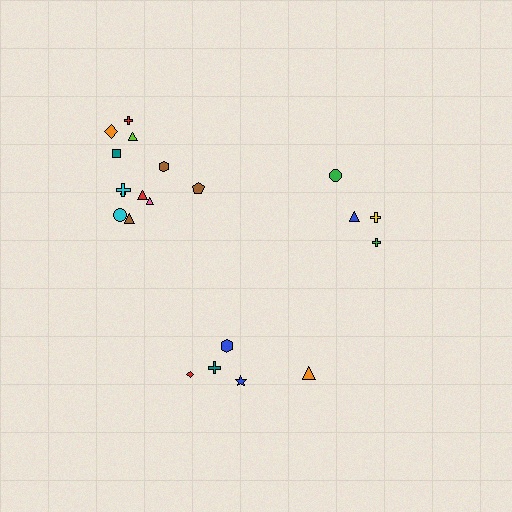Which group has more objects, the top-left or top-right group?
The top-left group.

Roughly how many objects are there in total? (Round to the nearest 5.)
Roughly 20 objects in total.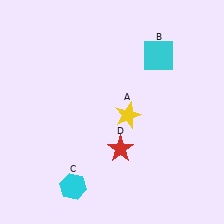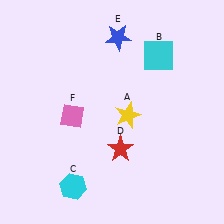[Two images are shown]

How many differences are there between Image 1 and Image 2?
There are 2 differences between the two images.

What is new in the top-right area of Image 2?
A blue star (E) was added in the top-right area of Image 2.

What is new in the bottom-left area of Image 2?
A pink diamond (F) was added in the bottom-left area of Image 2.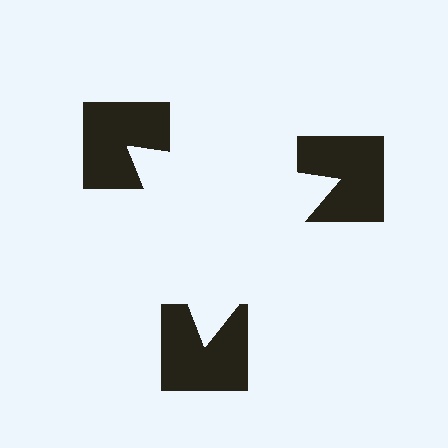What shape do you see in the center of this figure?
An illusory triangle — its edges are inferred from the aligned wedge cuts in the notched squares, not physically drawn.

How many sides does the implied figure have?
3 sides.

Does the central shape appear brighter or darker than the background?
It typically appears slightly brighter than the background, even though no actual brightness change is drawn.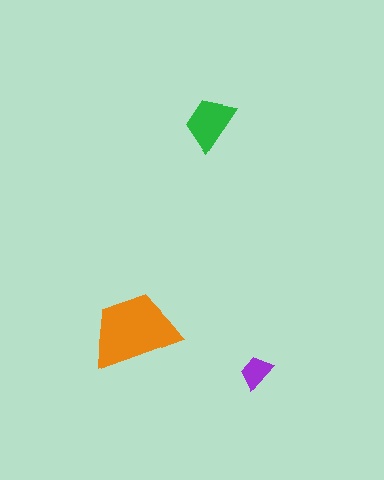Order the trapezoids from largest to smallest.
the orange one, the green one, the purple one.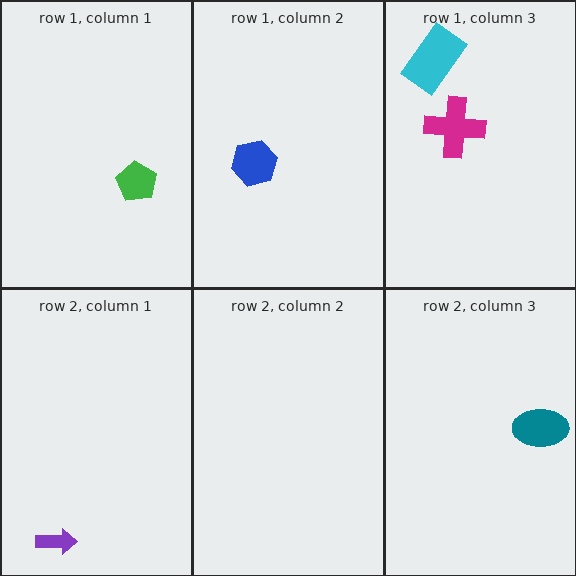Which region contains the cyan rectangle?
The row 1, column 3 region.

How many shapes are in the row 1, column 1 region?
1.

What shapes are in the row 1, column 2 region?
The blue hexagon.